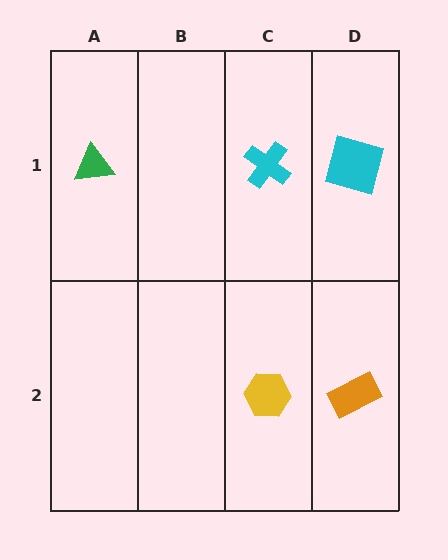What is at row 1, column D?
A cyan square.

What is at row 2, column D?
An orange rectangle.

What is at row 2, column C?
A yellow hexagon.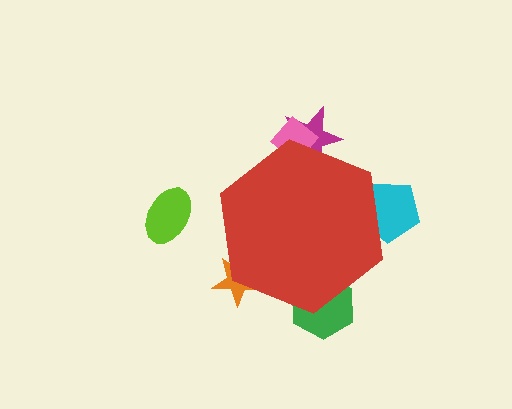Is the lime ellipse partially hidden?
No, the lime ellipse is fully visible.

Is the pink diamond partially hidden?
Yes, the pink diamond is partially hidden behind the red hexagon.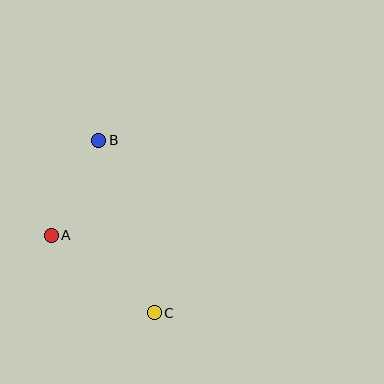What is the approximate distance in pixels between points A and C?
The distance between A and C is approximately 129 pixels.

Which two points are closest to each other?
Points A and B are closest to each other.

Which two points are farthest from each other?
Points B and C are farthest from each other.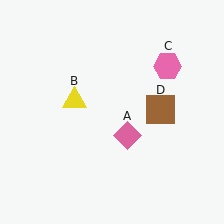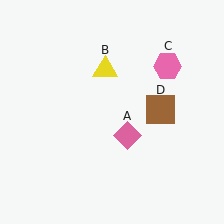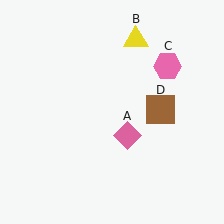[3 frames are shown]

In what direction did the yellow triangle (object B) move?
The yellow triangle (object B) moved up and to the right.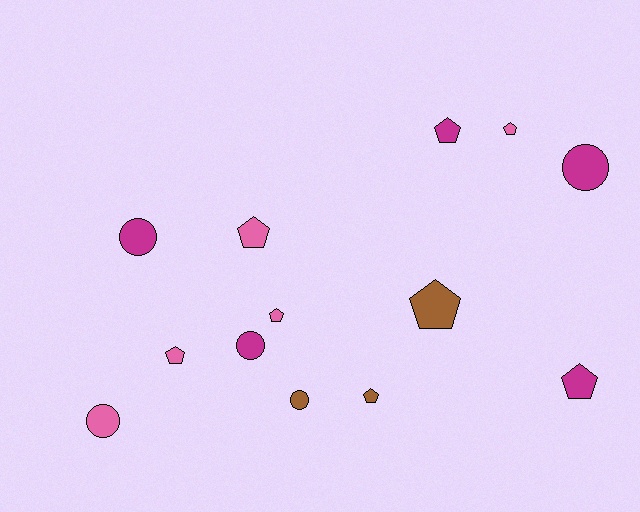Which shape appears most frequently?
Pentagon, with 8 objects.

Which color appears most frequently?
Pink, with 5 objects.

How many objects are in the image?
There are 13 objects.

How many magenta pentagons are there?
There are 2 magenta pentagons.